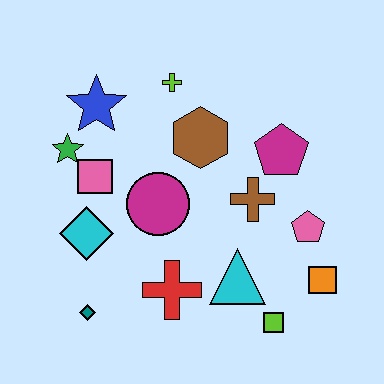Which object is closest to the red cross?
The cyan triangle is closest to the red cross.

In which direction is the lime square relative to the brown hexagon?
The lime square is below the brown hexagon.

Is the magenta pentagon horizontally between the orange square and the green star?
Yes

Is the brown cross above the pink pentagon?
Yes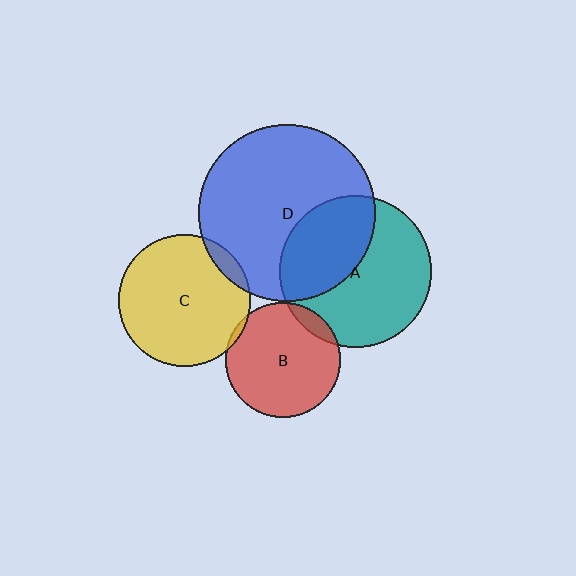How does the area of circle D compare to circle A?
Approximately 1.4 times.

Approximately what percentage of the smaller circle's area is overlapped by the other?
Approximately 10%.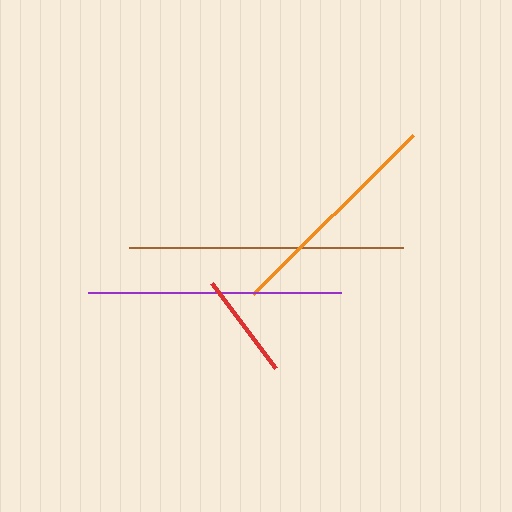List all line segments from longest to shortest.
From longest to shortest: brown, purple, orange, red.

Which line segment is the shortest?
The red line is the shortest at approximately 106 pixels.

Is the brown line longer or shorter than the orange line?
The brown line is longer than the orange line.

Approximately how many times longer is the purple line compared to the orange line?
The purple line is approximately 1.1 times the length of the orange line.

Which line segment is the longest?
The brown line is the longest at approximately 273 pixels.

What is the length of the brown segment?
The brown segment is approximately 273 pixels long.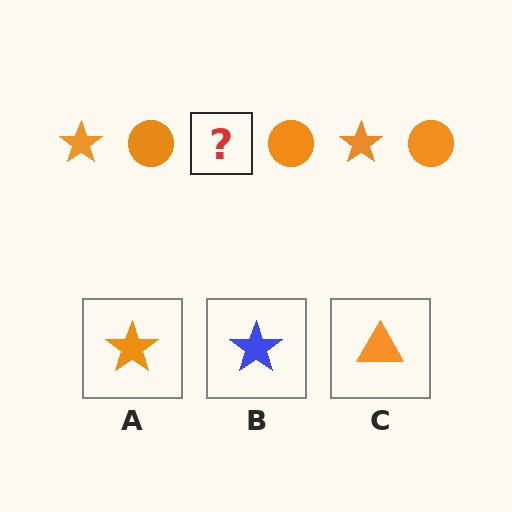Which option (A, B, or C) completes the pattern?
A.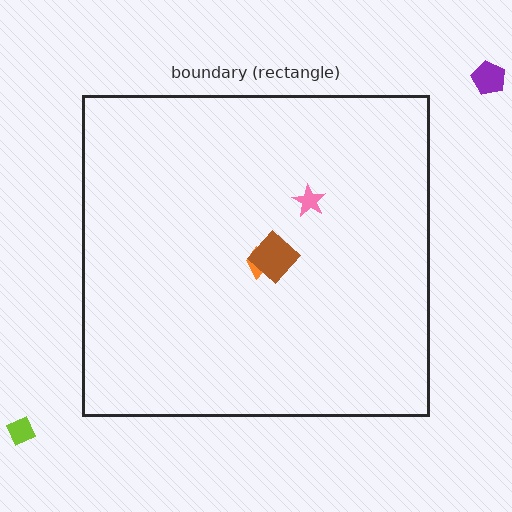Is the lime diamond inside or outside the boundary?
Outside.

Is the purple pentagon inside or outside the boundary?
Outside.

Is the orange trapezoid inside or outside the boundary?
Inside.